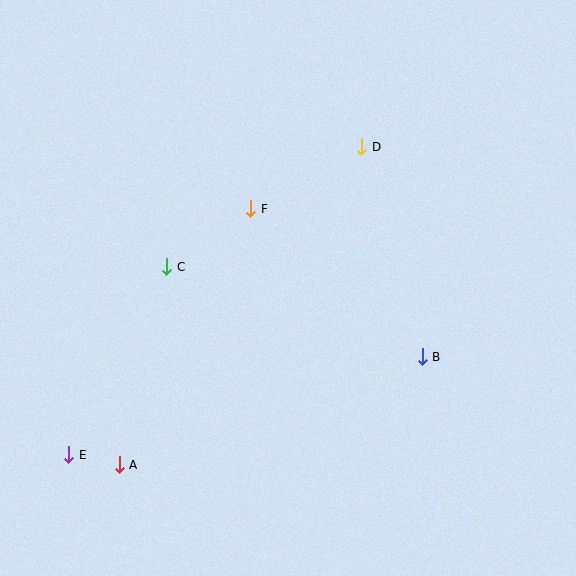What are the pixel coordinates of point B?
Point B is at (422, 357).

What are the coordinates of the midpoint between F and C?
The midpoint between F and C is at (209, 238).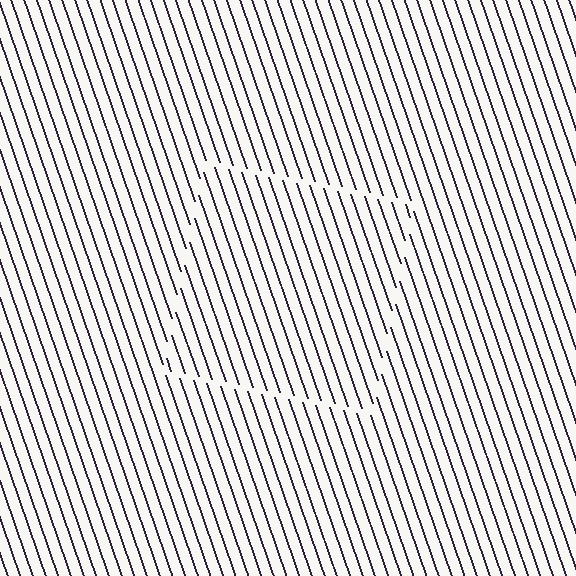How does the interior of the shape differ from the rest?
The interior of the shape contains the same grating, shifted by half a period — the contour is defined by the phase discontinuity where line-ends from the inner and outer gratings abut.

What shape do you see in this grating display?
An illusory square. The interior of the shape contains the same grating, shifted by half a period — the contour is defined by the phase discontinuity where line-ends from the inner and outer gratings abut.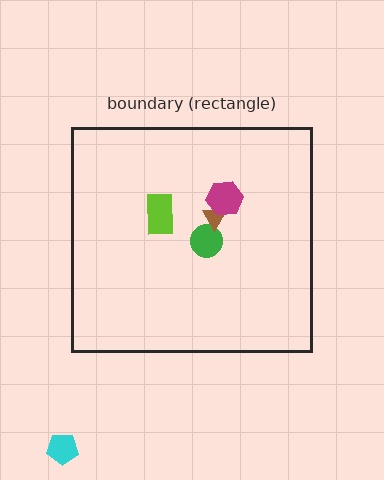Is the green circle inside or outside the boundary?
Inside.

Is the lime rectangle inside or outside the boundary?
Inside.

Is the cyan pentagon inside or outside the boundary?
Outside.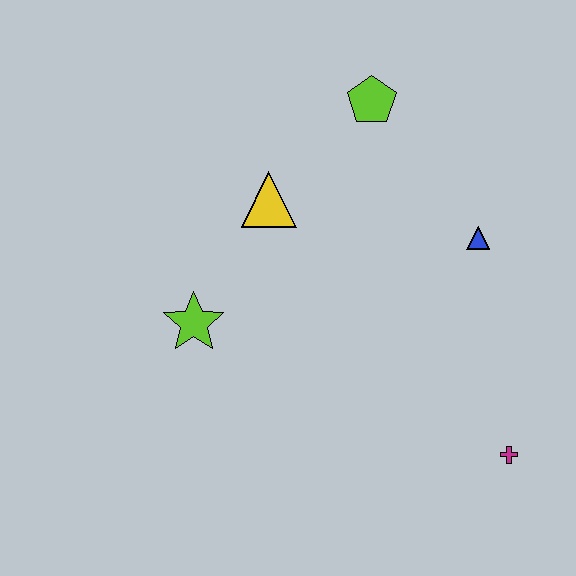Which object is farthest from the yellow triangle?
The magenta cross is farthest from the yellow triangle.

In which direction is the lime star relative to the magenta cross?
The lime star is to the left of the magenta cross.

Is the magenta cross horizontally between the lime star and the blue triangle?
No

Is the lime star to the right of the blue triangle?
No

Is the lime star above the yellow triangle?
No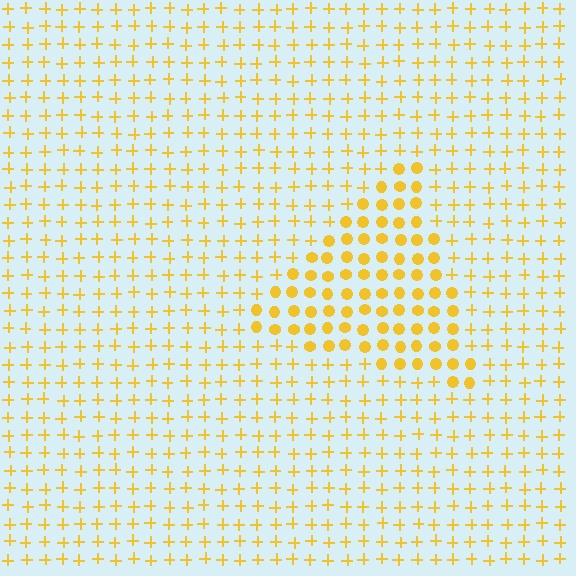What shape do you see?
I see a triangle.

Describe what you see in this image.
The image is filled with small yellow elements arranged in a uniform grid. A triangle-shaped region contains circles, while the surrounding area contains plus signs. The boundary is defined purely by the change in element shape.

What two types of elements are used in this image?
The image uses circles inside the triangle region and plus signs outside it.